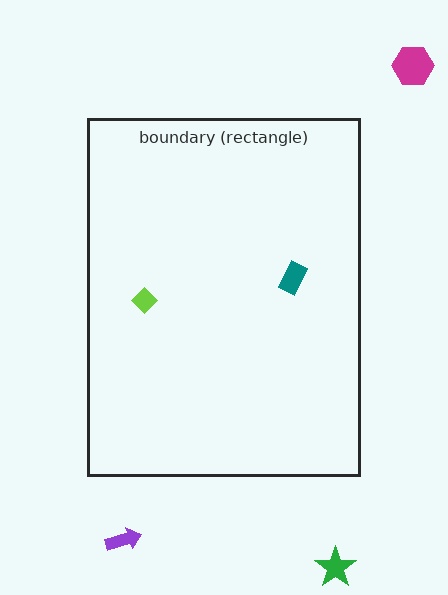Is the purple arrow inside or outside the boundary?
Outside.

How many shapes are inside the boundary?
2 inside, 3 outside.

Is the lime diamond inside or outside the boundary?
Inside.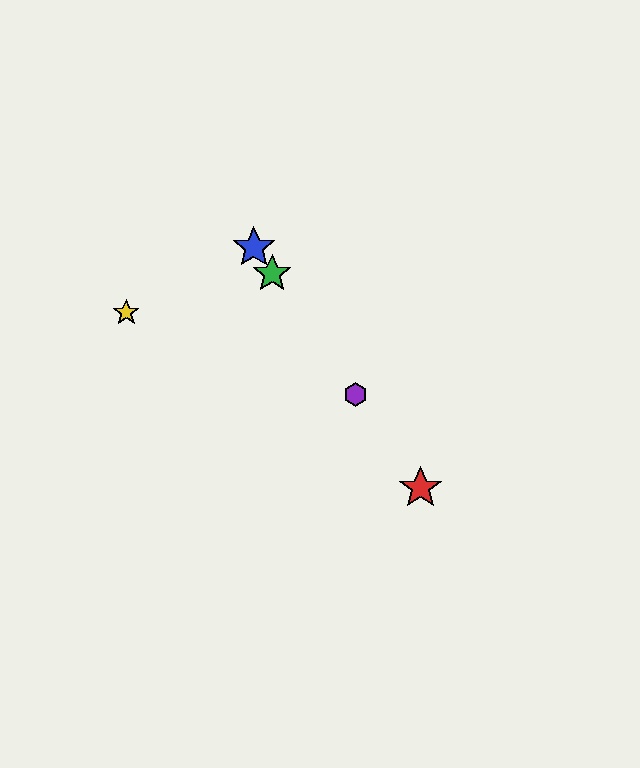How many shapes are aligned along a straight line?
4 shapes (the red star, the blue star, the green star, the purple hexagon) are aligned along a straight line.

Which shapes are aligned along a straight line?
The red star, the blue star, the green star, the purple hexagon are aligned along a straight line.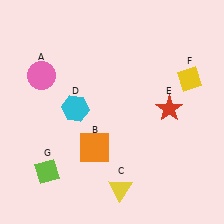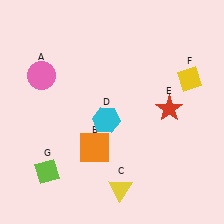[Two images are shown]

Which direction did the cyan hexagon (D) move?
The cyan hexagon (D) moved right.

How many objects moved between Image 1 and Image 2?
1 object moved between the two images.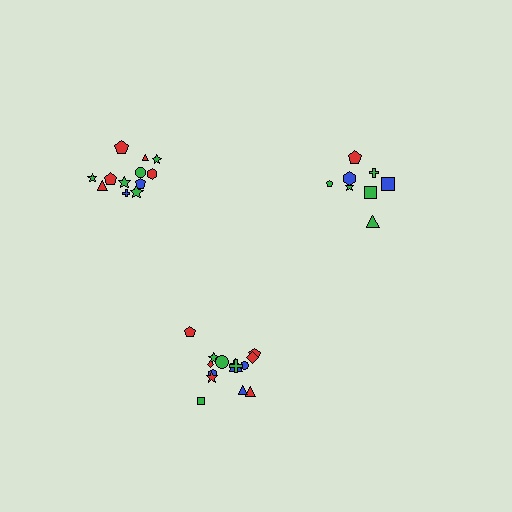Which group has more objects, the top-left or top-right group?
The top-left group.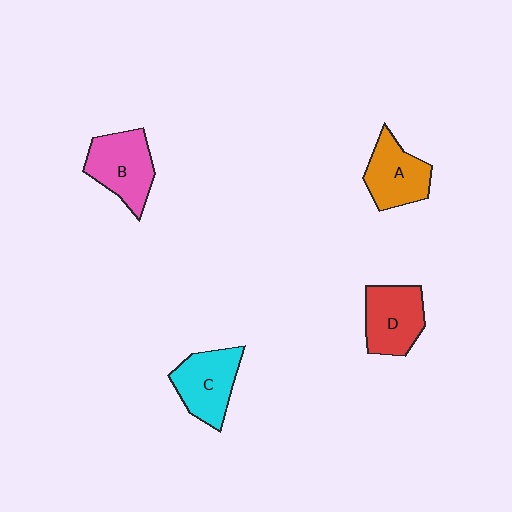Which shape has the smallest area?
Shape A (orange).